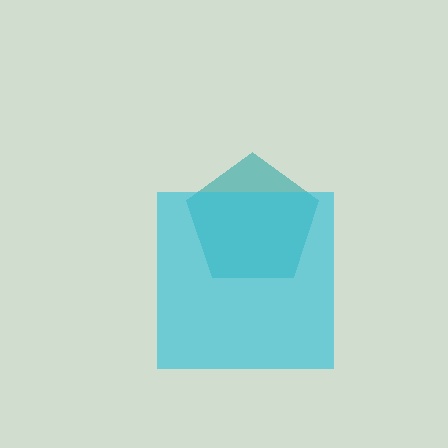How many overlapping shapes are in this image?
There are 2 overlapping shapes in the image.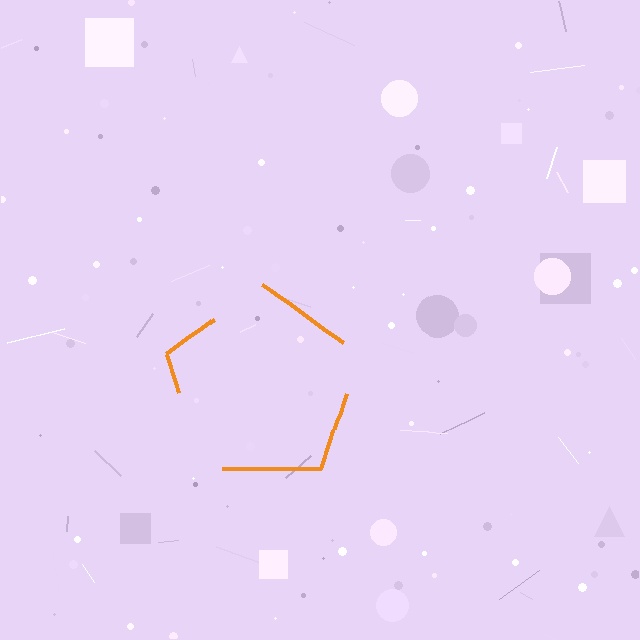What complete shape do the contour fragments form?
The contour fragments form a pentagon.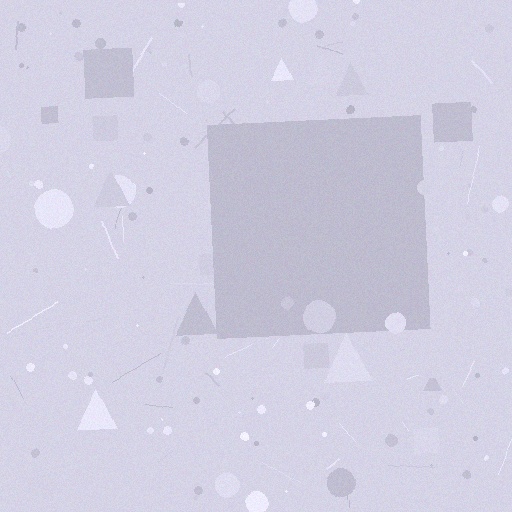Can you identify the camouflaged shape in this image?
The camouflaged shape is a square.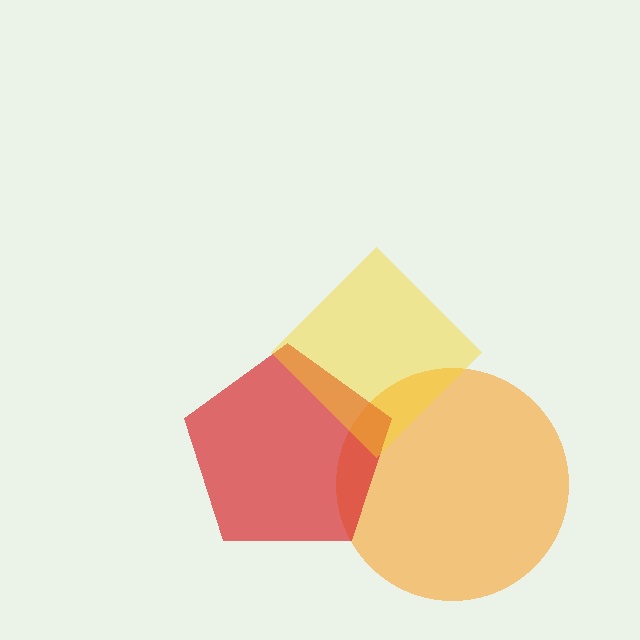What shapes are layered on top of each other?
The layered shapes are: an orange circle, a red pentagon, a yellow diamond.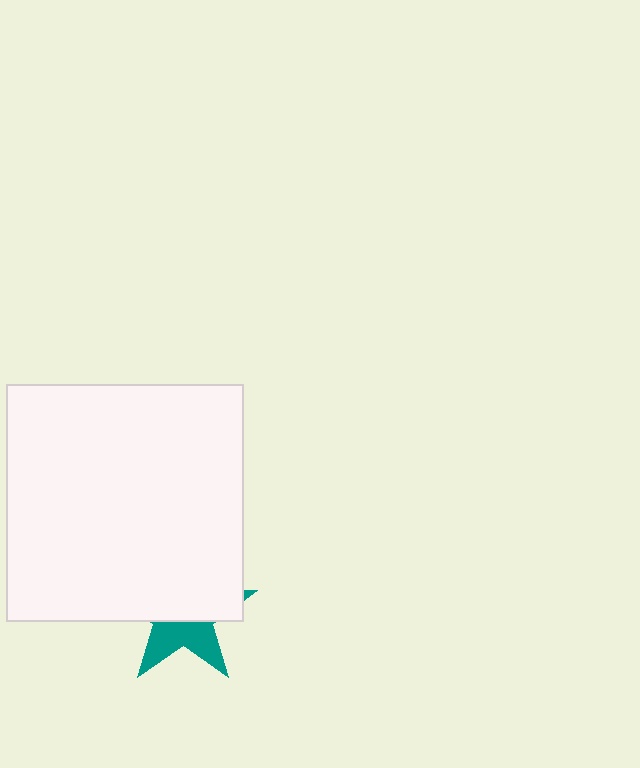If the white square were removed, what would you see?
You would see the complete teal star.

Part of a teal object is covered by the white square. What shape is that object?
It is a star.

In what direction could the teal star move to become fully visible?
The teal star could move down. That would shift it out from behind the white square entirely.